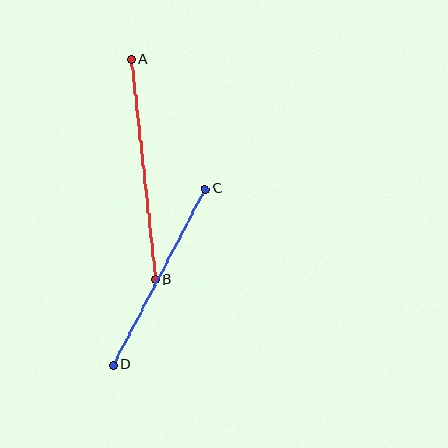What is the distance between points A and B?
The distance is approximately 222 pixels.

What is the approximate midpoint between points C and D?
The midpoint is at approximately (159, 277) pixels.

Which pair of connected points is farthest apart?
Points A and B are farthest apart.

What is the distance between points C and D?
The distance is approximately 199 pixels.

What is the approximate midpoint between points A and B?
The midpoint is at approximately (143, 170) pixels.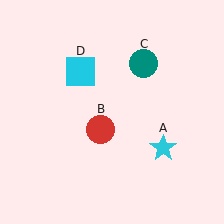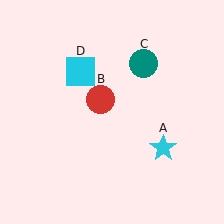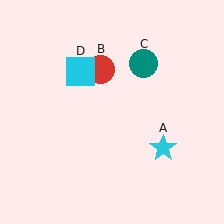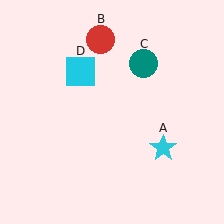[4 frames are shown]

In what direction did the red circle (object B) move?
The red circle (object B) moved up.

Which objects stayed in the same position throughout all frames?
Cyan star (object A) and teal circle (object C) and cyan square (object D) remained stationary.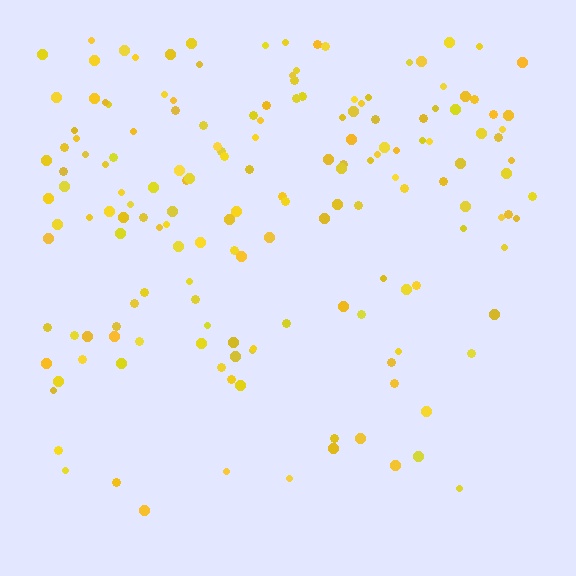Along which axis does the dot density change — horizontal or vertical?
Vertical.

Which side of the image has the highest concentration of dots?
The top.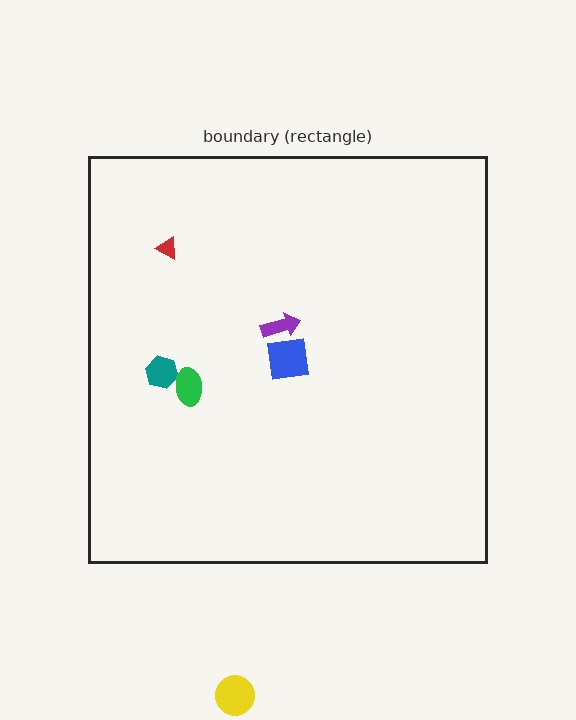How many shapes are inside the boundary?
5 inside, 1 outside.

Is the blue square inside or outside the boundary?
Inside.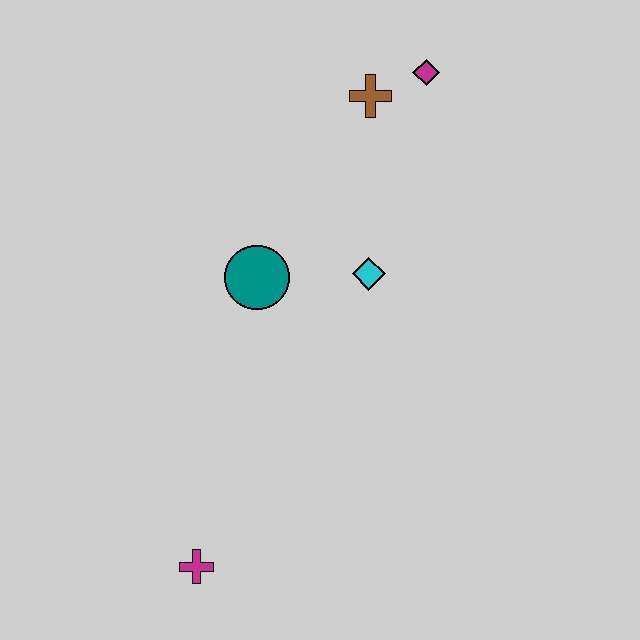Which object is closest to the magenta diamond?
The brown cross is closest to the magenta diamond.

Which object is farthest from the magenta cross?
The magenta diamond is farthest from the magenta cross.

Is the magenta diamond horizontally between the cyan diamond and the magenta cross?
No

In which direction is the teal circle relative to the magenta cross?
The teal circle is above the magenta cross.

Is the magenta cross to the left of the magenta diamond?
Yes